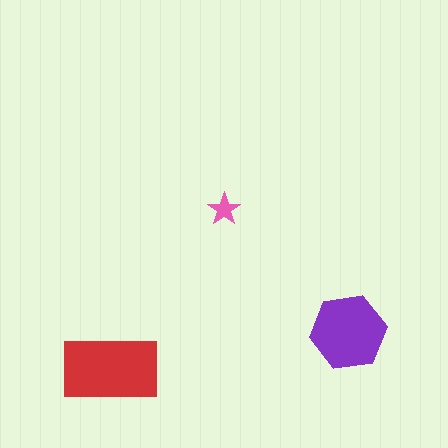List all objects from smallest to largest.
The pink star, the purple hexagon, the red rectangle.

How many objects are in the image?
There are 3 objects in the image.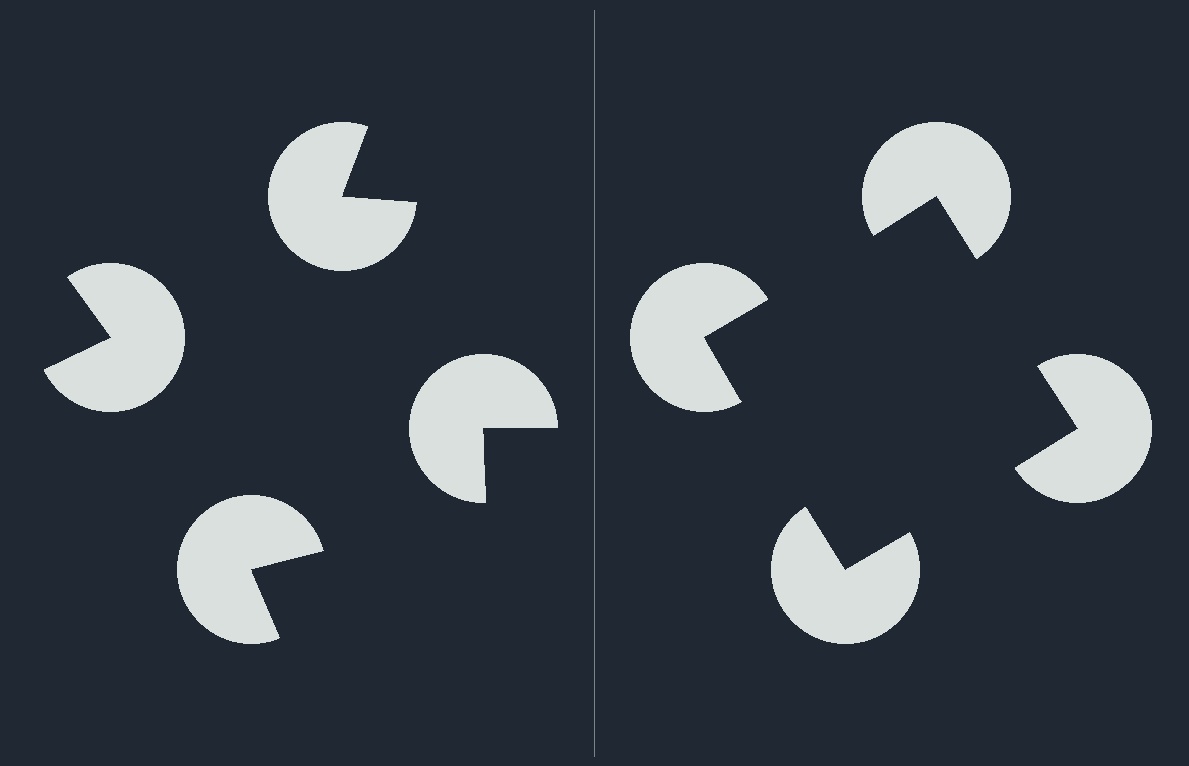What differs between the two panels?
The pac-man discs are positioned identically on both sides; only the wedge orientations differ. On the right they align to a square; on the left they are misaligned.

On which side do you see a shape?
An illusory square appears on the right side. On the left side the wedge cuts are rotated, so no coherent shape forms.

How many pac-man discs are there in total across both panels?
8 — 4 on each side.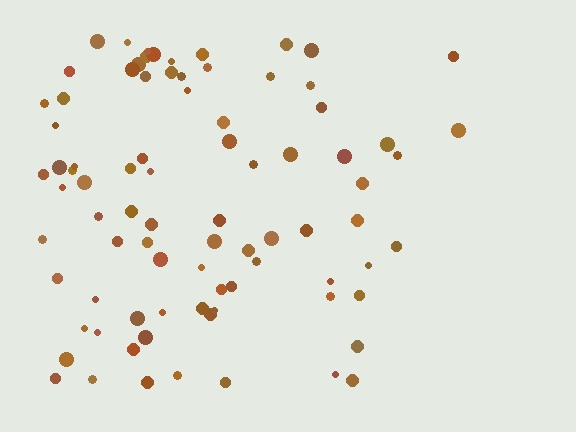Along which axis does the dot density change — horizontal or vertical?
Horizontal.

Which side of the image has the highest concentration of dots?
The left.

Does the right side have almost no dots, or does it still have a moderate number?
Still a moderate number, just noticeably fewer than the left.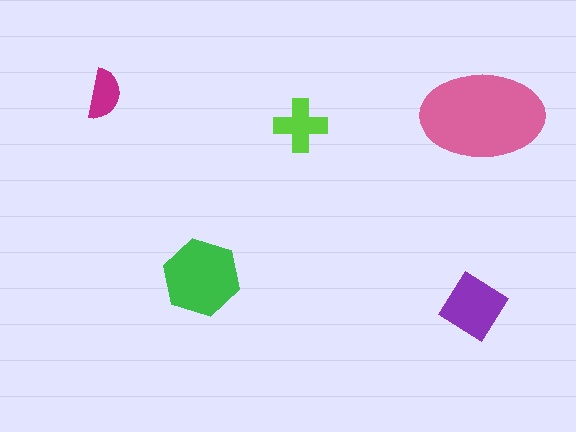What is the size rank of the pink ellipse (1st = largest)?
1st.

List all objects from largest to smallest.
The pink ellipse, the green hexagon, the purple diamond, the lime cross, the magenta semicircle.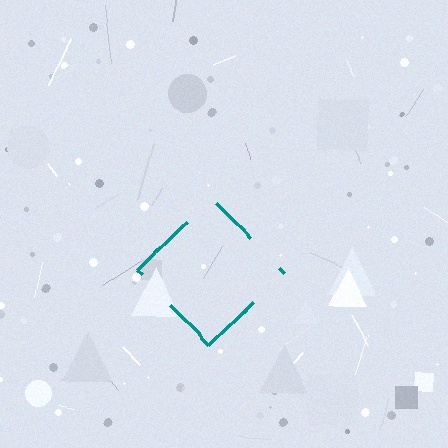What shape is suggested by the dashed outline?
The dashed outline suggests a diamond.